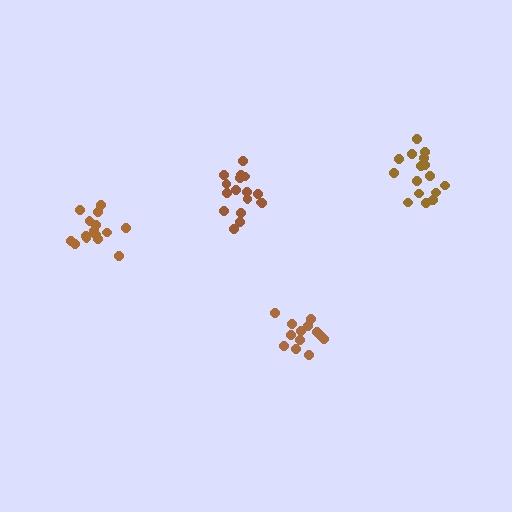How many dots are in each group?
Group 1: 16 dots, Group 2: 17 dots, Group 3: 15 dots, Group 4: 14 dots (62 total).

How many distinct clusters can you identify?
There are 4 distinct clusters.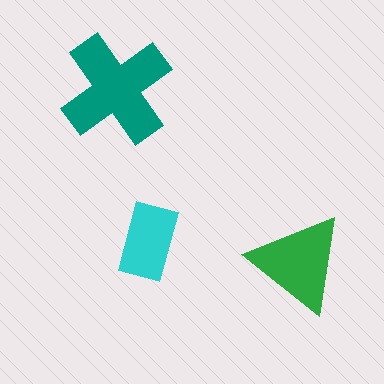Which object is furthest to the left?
The teal cross is leftmost.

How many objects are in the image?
There are 3 objects in the image.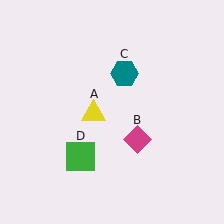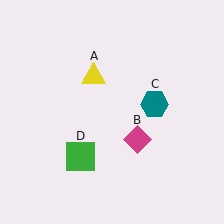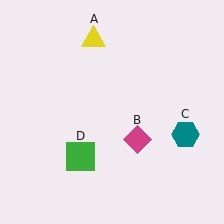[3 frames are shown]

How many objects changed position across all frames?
2 objects changed position: yellow triangle (object A), teal hexagon (object C).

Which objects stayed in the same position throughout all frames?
Magenta diamond (object B) and green square (object D) remained stationary.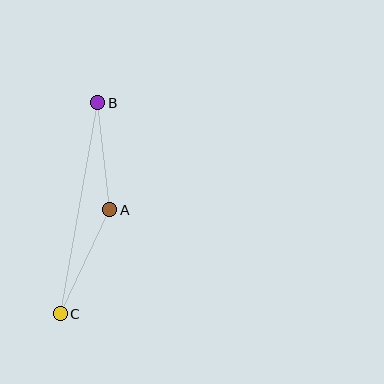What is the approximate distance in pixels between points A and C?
The distance between A and C is approximately 115 pixels.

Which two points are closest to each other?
Points A and B are closest to each other.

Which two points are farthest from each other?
Points B and C are farthest from each other.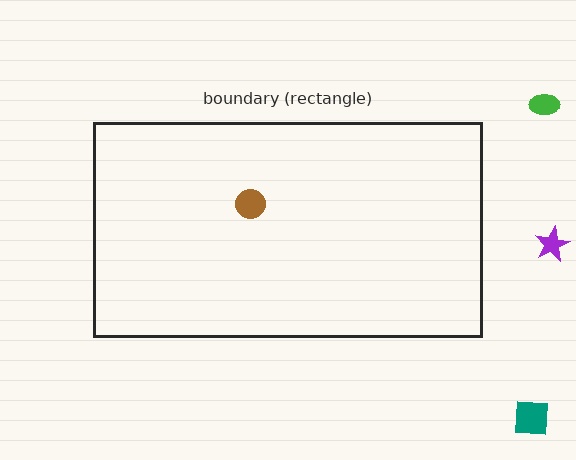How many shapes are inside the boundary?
1 inside, 3 outside.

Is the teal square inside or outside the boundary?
Outside.